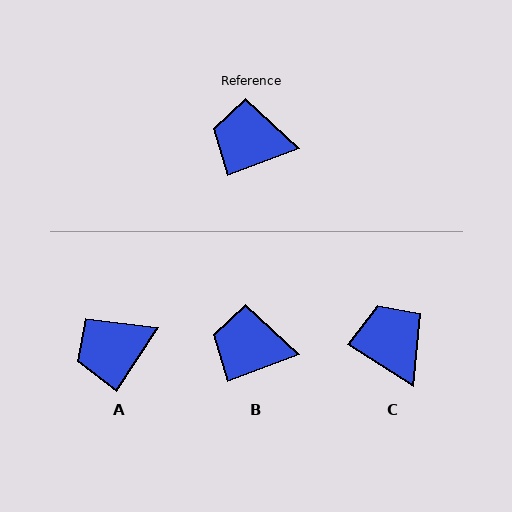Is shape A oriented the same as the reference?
No, it is off by about 36 degrees.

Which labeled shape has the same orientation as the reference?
B.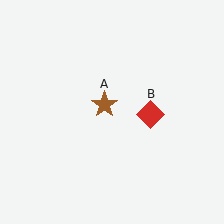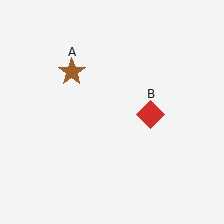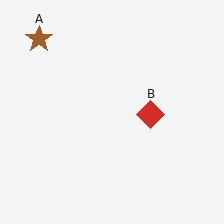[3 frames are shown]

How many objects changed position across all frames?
1 object changed position: brown star (object A).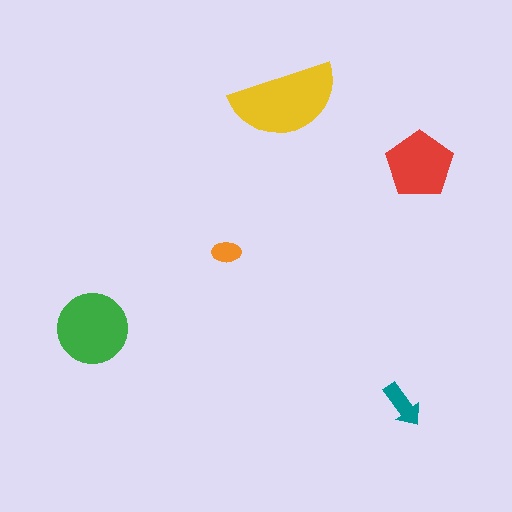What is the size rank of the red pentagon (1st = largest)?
3rd.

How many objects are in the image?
There are 5 objects in the image.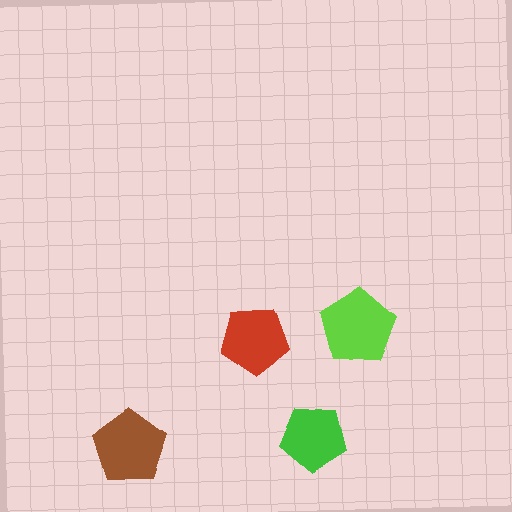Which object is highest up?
The lime pentagon is topmost.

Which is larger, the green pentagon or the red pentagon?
The red one.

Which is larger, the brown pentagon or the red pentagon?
The brown one.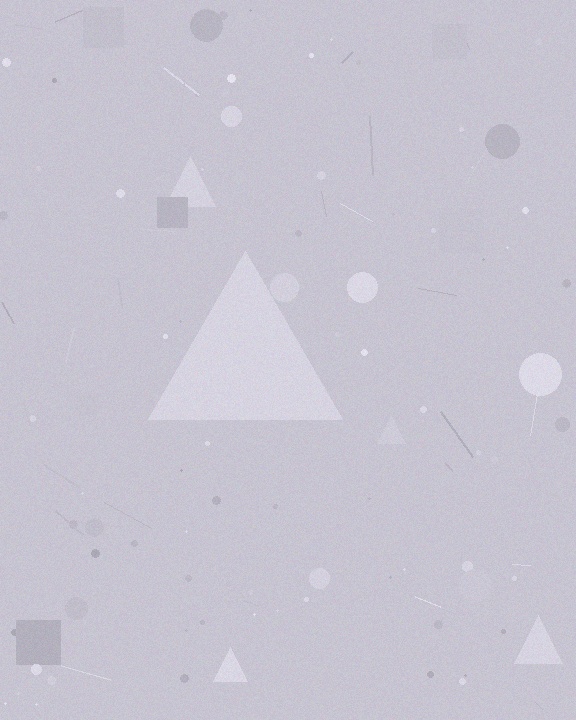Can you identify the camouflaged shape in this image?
The camouflaged shape is a triangle.